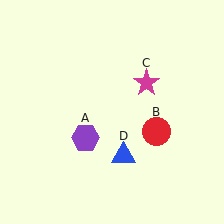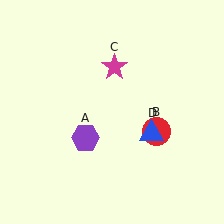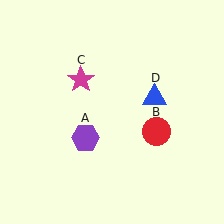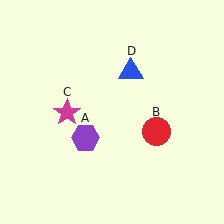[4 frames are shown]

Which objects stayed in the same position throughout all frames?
Purple hexagon (object A) and red circle (object B) remained stationary.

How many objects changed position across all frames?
2 objects changed position: magenta star (object C), blue triangle (object D).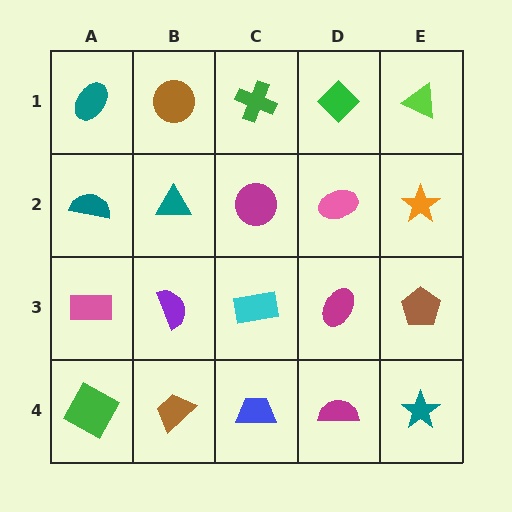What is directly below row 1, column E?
An orange star.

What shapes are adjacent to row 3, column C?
A magenta circle (row 2, column C), a blue trapezoid (row 4, column C), a purple semicircle (row 3, column B), a magenta ellipse (row 3, column D).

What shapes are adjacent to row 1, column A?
A teal semicircle (row 2, column A), a brown circle (row 1, column B).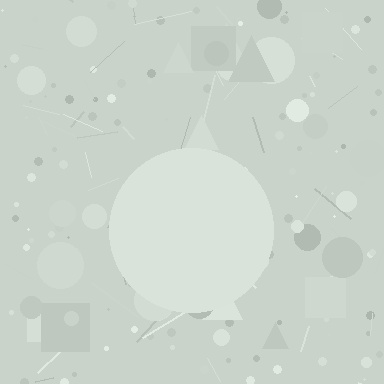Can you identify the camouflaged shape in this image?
The camouflaged shape is a circle.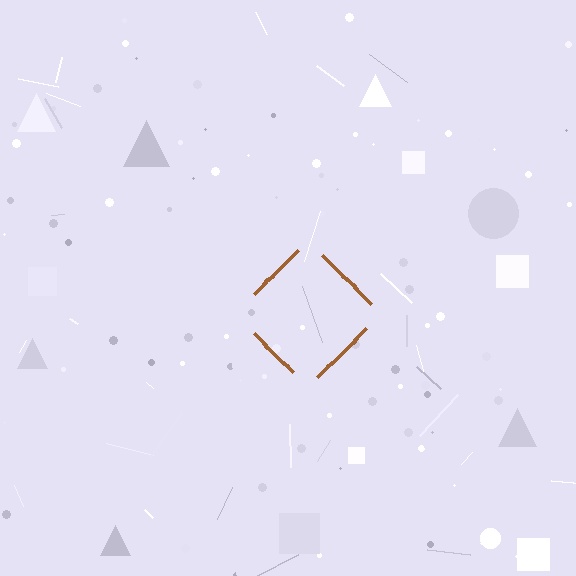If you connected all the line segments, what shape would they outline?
They would outline a diamond.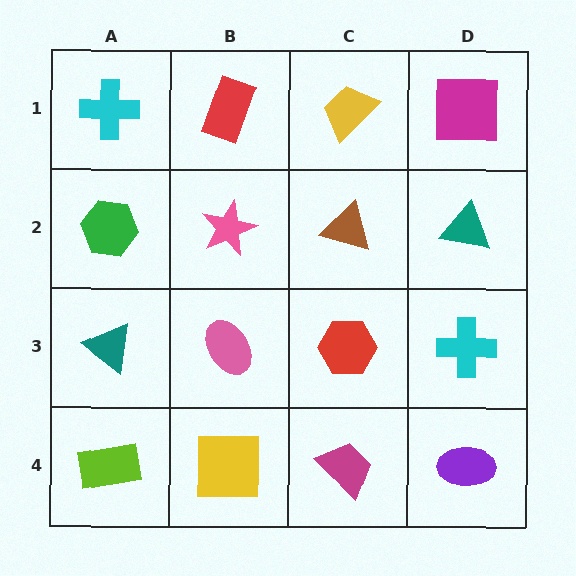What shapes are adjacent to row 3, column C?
A brown triangle (row 2, column C), a magenta trapezoid (row 4, column C), a pink ellipse (row 3, column B), a cyan cross (row 3, column D).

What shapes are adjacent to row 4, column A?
A teal triangle (row 3, column A), a yellow square (row 4, column B).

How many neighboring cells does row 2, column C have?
4.